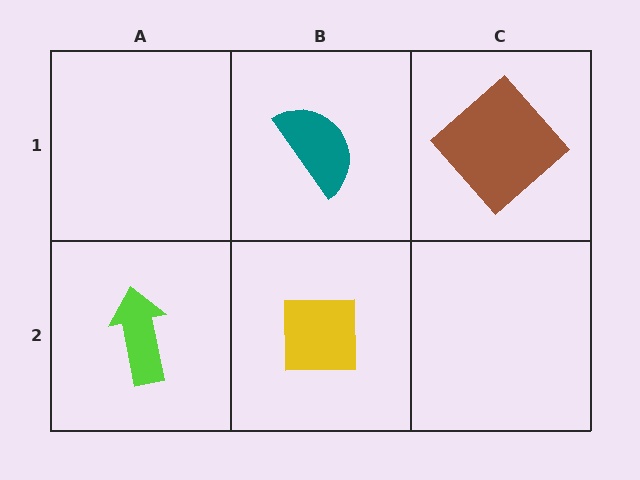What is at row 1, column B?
A teal semicircle.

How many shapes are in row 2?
2 shapes.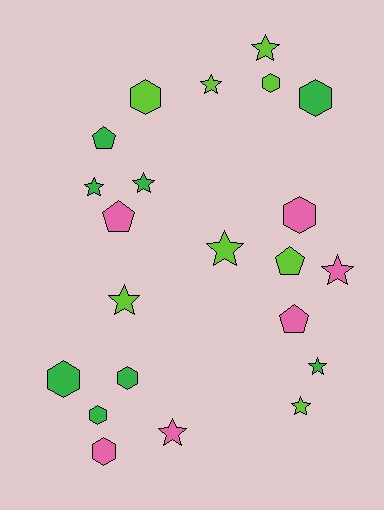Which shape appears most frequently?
Star, with 10 objects.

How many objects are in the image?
There are 22 objects.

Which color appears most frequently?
Lime, with 8 objects.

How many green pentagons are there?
There is 1 green pentagon.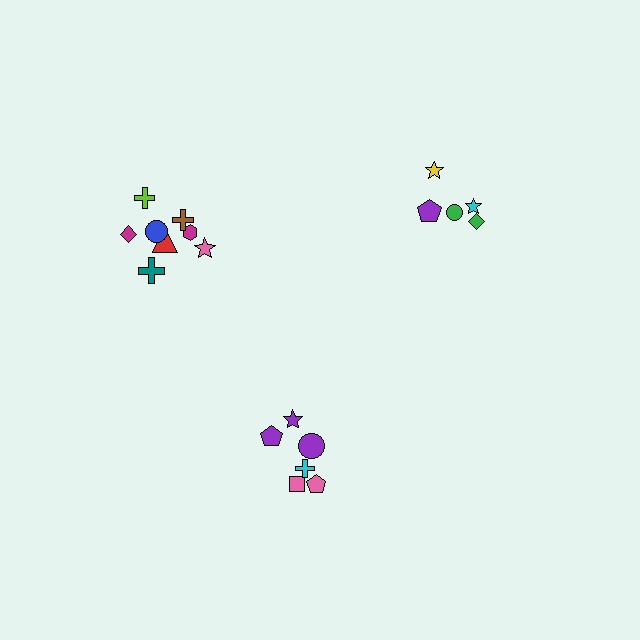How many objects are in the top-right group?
There are 5 objects.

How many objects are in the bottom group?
There are 6 objects.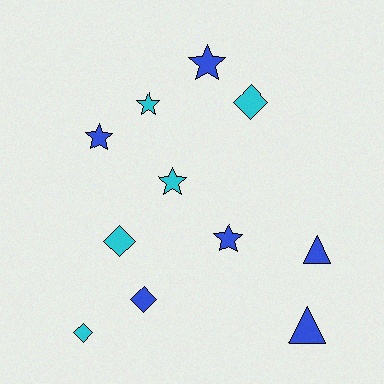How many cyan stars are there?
There are 2 cyan stars.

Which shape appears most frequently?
Star, with 5 objects.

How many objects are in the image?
There are 11 objects.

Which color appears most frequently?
Blue, with 6 objects.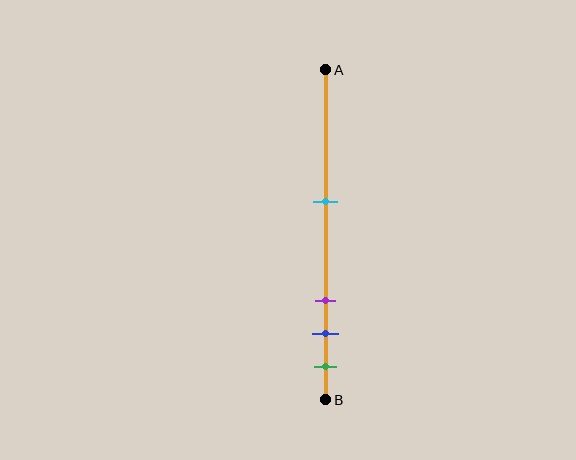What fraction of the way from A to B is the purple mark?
The purple mark is approximately 70% (0.7) of the way from A to B.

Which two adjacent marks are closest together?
The blue and green marks are the closest adjacent pair.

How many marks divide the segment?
There are 4 marks dividing the segment.